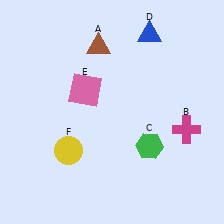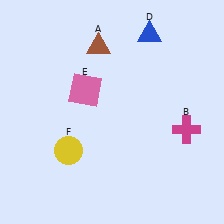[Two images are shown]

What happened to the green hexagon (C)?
The green hexagon (C) was removed in Image 2. It was in the bottom-right area of Image 1.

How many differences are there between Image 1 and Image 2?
There is 1 difference between the two images.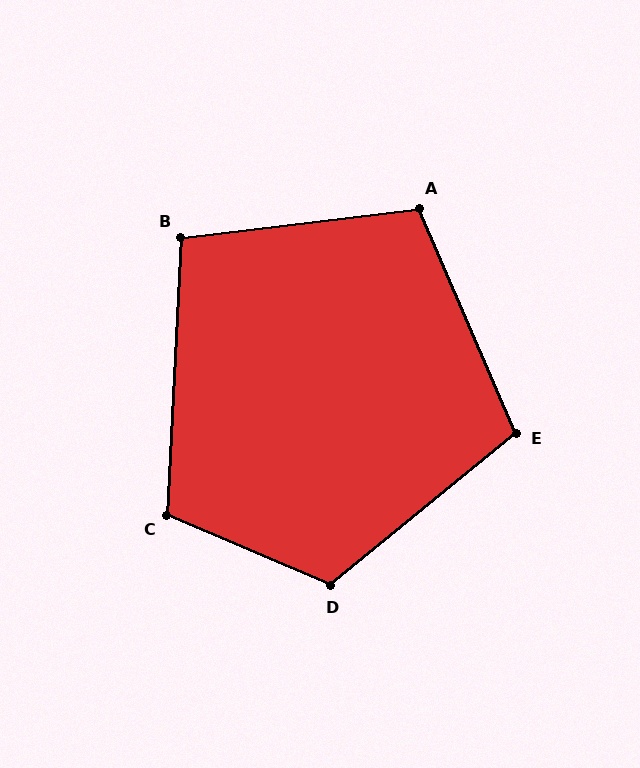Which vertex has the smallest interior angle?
B, at approximately 100 degrees.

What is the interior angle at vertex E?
Approximately 106 degrees (obtuse).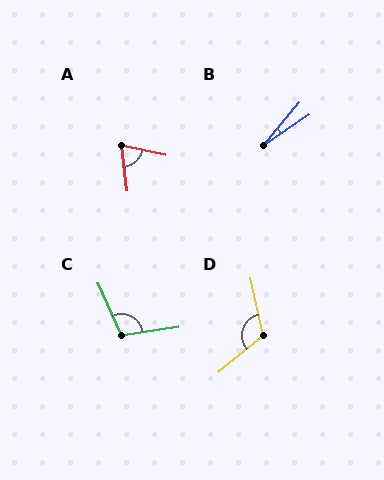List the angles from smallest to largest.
B (16°), A (71°), C (105°), D (118°).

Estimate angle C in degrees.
Approximately 105 degrees.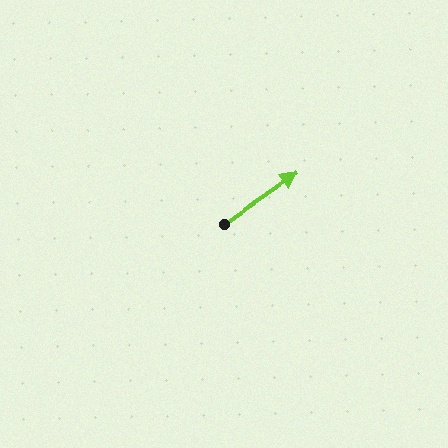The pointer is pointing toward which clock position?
Roughly 2 o'clock.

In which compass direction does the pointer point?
Northeast.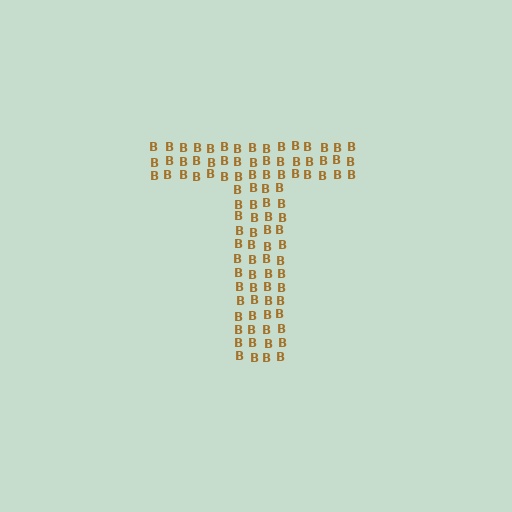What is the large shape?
The large shape is the letter T.